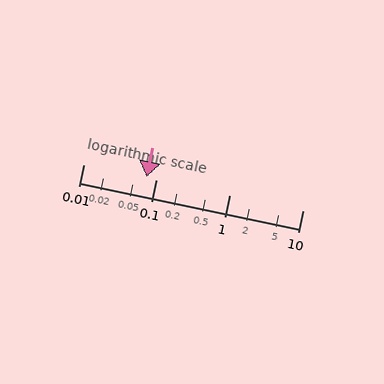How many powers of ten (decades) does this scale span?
The scale spans 3 decades, from 0.01 to 10.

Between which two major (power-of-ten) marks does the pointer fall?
The pointer is between 0.01 and 0.1.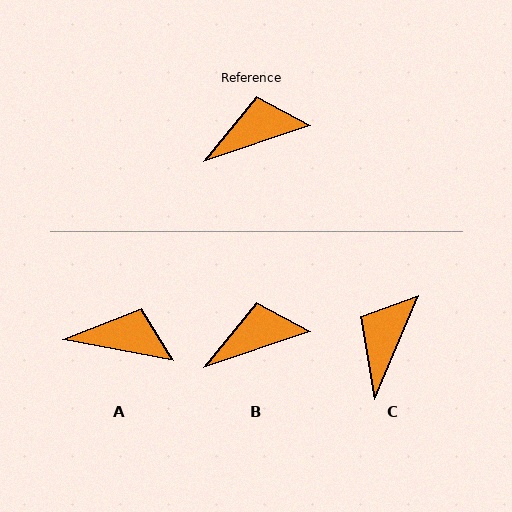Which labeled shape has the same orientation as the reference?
B.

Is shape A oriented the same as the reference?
No, it is off by about 30 degrees.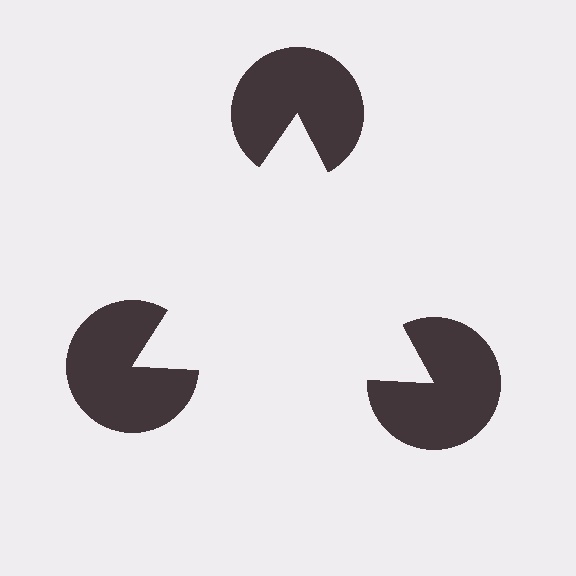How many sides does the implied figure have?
3 sides.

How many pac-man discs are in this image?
There are 3 — one at each vertex of the illusory triangle.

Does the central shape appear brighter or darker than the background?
It typically appears slightly brighter than the background, even though no actual brightness change is drawn.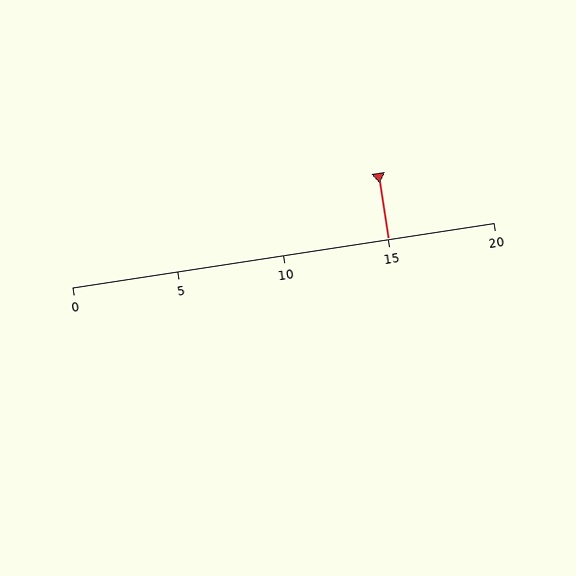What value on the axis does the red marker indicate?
The marker indicates approximately 15.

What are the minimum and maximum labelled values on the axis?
The axis runs from 0 to 20.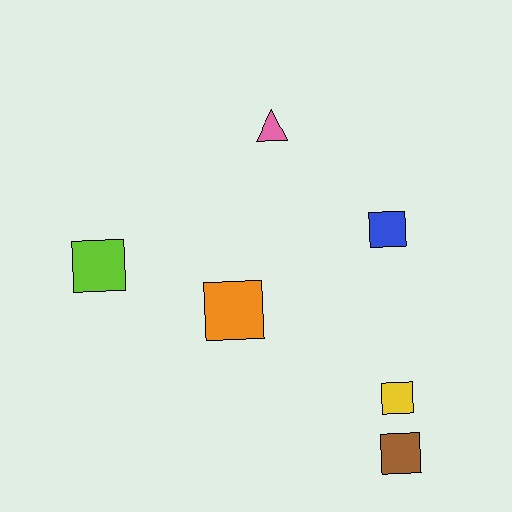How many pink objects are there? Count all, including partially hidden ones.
There is 1 pink object.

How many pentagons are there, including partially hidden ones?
There are no pentagons.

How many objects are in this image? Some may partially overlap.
There are 6 objects.